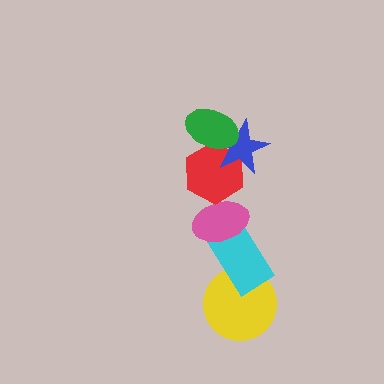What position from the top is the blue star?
The blue star is 2nd from the top.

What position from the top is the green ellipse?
The green ellipse is 1st from the top.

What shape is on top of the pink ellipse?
The red hexagon is on top of the pink ellipse.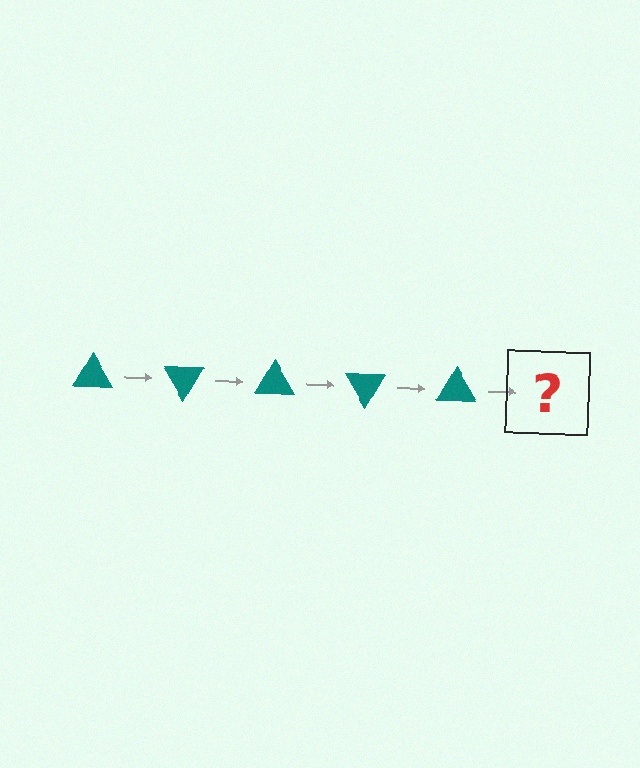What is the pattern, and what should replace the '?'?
The pattern is that the triangle rotates 60 degrees each step. The '?' should be a teal triangle rotated 300 degrees.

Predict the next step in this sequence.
The next step is a teal triangle rotated 300 degrees.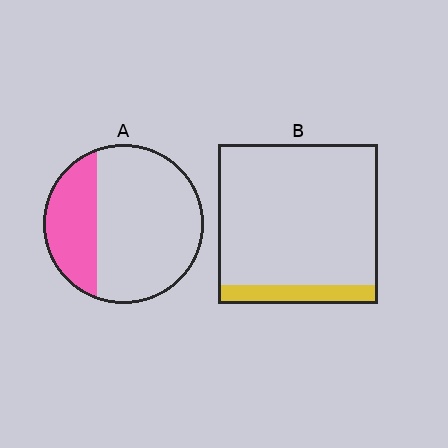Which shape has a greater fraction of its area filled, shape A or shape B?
Shape A.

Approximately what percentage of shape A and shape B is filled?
A is approximately 30% and B is approximately 10%.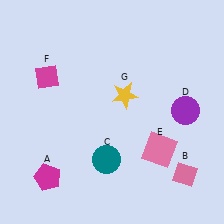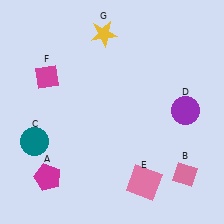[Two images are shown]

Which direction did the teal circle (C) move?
The teal circle (C) moved left.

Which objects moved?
The objects that moved are: the teal circle (C), the pink square (E), the yellow star (G).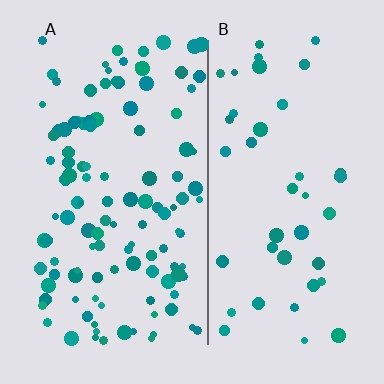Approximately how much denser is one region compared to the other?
Approximately 2.8× — region A over region B.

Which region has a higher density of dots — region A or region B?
A (the left).